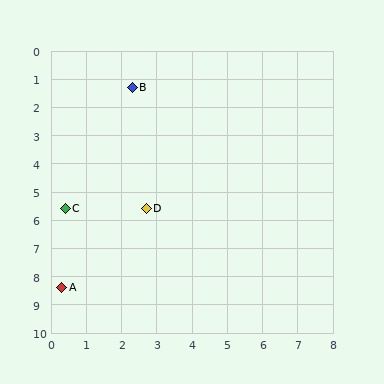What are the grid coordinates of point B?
Point B is at approximately (2.3, 1.3).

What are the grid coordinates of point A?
Point A is at approximately (0.3, 8.4).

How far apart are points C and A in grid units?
Points C and A are about 2.8 grid units apart.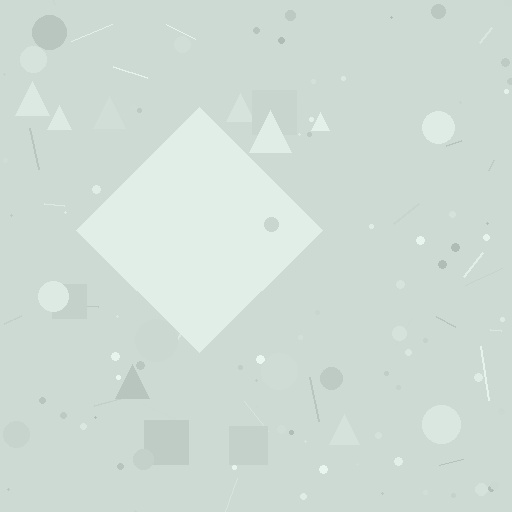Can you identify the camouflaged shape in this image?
The camouflaged shape is a diamond.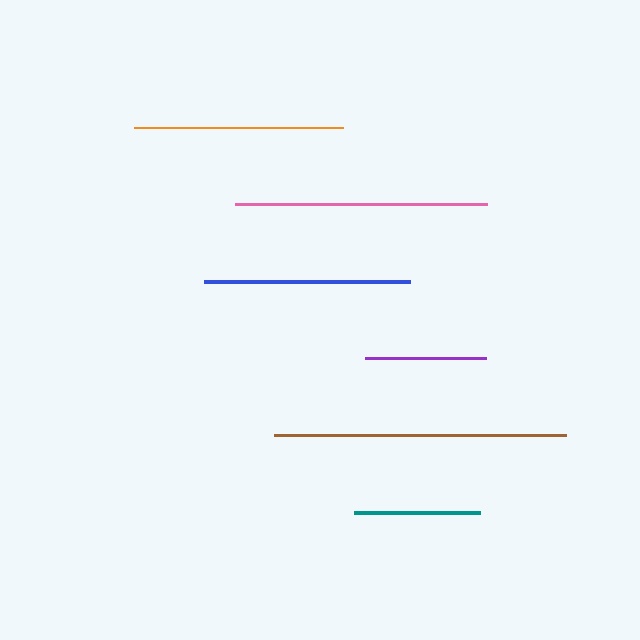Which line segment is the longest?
The brown line is the longest at approximately 291 pixels.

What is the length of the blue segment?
The blue segment is approximately 206 pixels long.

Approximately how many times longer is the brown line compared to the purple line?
The brown line is approximately 2.4 times the length of the purple line.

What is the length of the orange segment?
The orange segment is approximately 208 pixels long.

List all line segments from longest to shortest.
From longest to shortest: brown, pink, orange, blue, teal, purple.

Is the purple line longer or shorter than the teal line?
The teal line is longer than the purple line.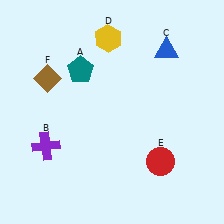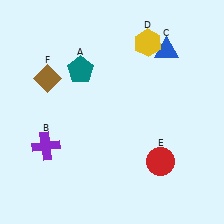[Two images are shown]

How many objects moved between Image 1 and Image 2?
1 object moved between the two images.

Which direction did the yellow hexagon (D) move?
The yellow hexagon (D) moved right.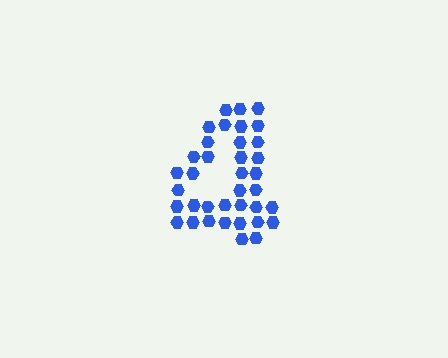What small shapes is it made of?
It is made of small hexagons.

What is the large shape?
The large shape is the digit 4.